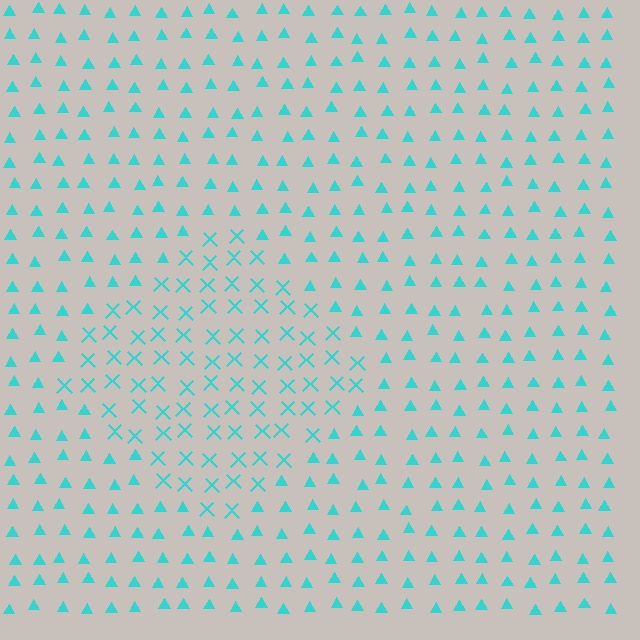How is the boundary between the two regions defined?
The boundary is defined by a change in element shape: X marks inside vs. triangles outside. All elements share the same color and spacing.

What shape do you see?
I see a diamond.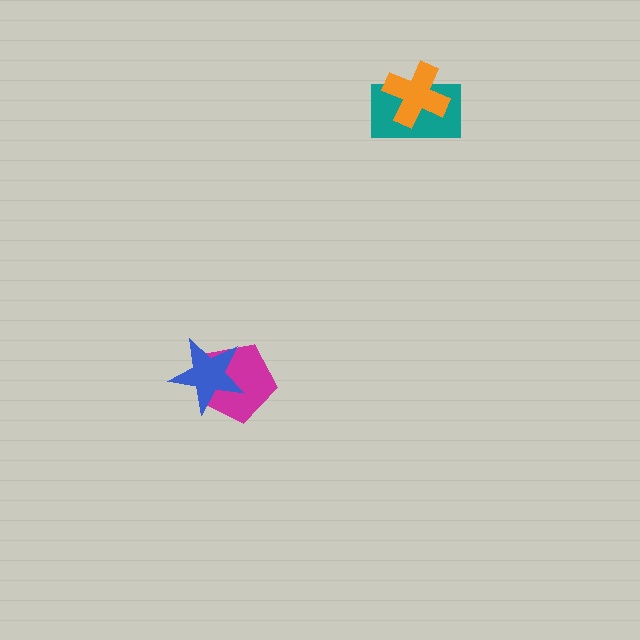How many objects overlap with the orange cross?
1 object overlaps with the orange cross.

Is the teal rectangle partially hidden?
Yes, it is partially covered by another shape.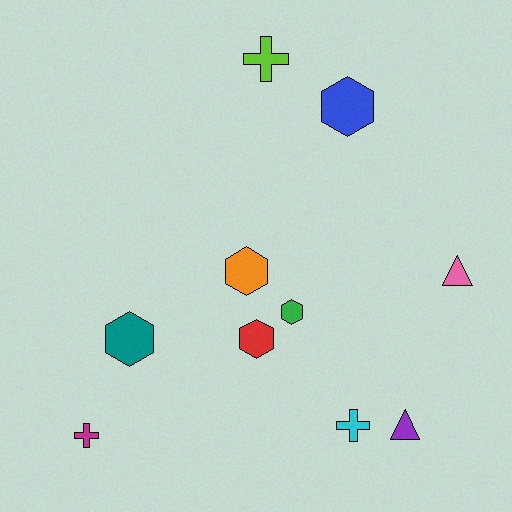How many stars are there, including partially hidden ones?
There are no stars.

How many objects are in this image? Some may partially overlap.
There are 10 objects.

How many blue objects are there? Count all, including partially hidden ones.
There is 1 blue object.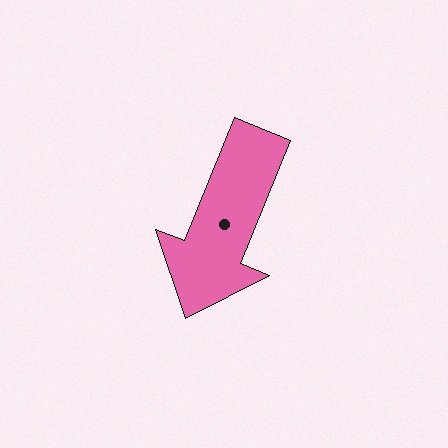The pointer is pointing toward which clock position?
Roughly 7 o'clock.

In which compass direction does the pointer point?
South.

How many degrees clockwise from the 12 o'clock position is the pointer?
Approximately 202 degrees.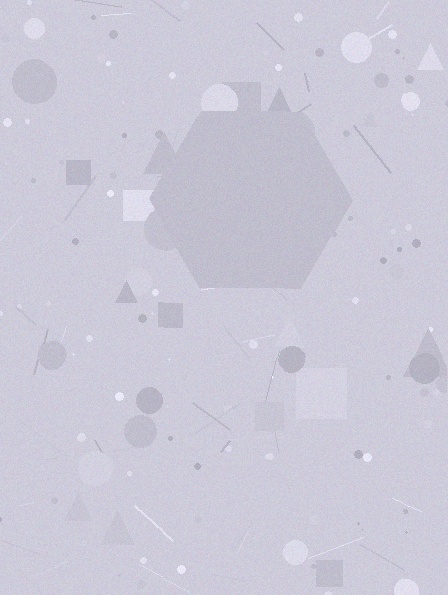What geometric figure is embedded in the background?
A hexagon is embedded in the background.